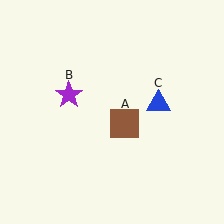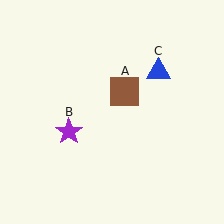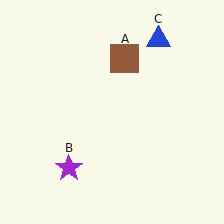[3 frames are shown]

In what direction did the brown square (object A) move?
The brown square (object A) moved up.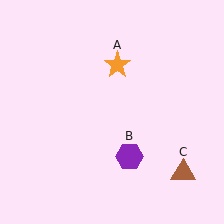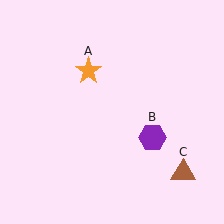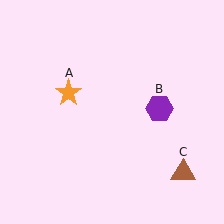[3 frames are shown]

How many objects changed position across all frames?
2 objects changed position: orange star (object A), purple hexagon (object B).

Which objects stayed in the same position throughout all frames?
Brown triangle (object C) remained stationary.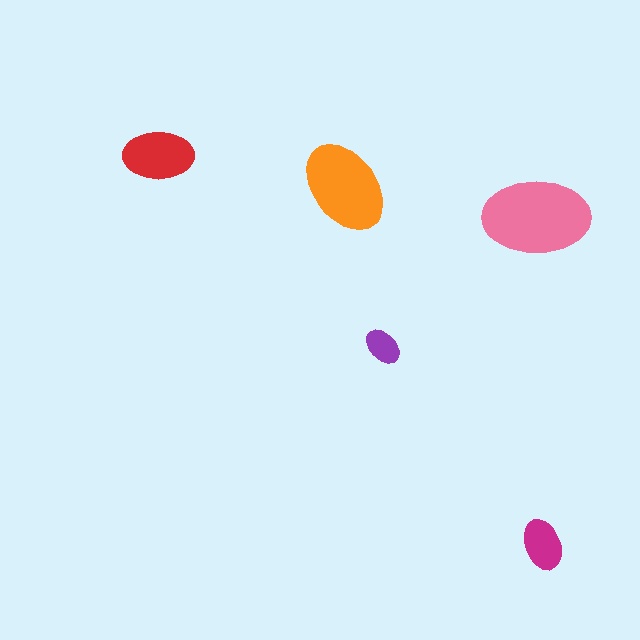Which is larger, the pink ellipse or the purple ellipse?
The pink one.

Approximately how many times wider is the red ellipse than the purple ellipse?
About 2 times wider.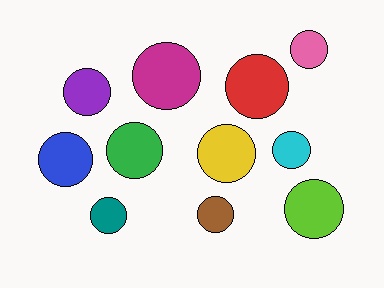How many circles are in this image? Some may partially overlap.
There are 11 circles.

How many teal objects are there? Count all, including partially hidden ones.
There is 1 teal object.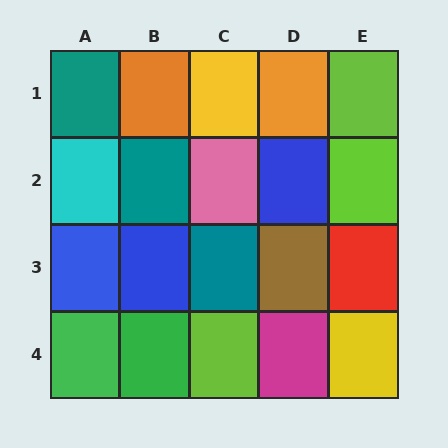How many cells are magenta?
1 cell is magenta.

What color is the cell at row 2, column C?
Pink.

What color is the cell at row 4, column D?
Magenta.